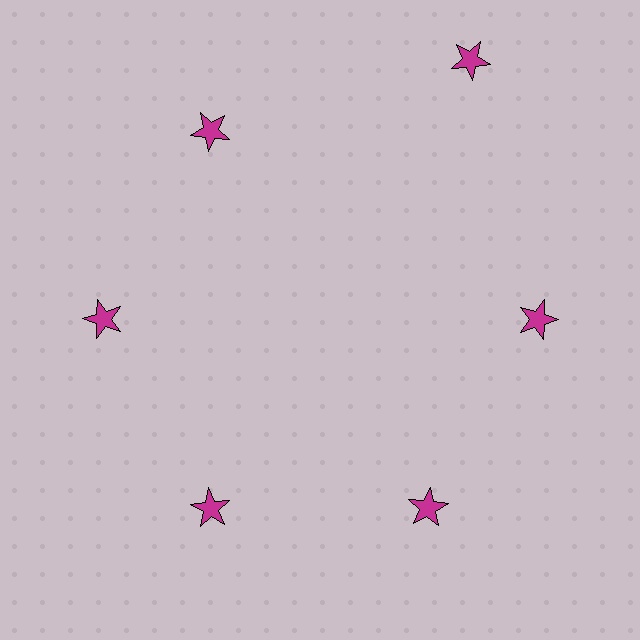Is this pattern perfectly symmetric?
No. The 6 magenta stars are arranged in a ring, but one element near the 1 o'clock position is pushed outward from the center, breaking the 6-fold rotational symmetry.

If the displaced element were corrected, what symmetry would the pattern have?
It would have 6-fold rotational symmetry — the pattern would map onto itself every 60 degrees.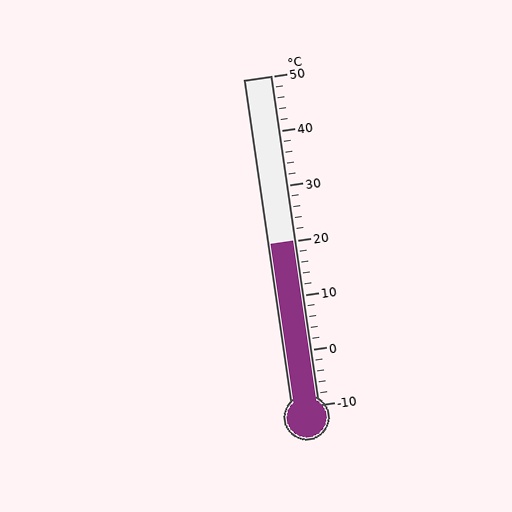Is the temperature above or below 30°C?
The temperature is below 30°C.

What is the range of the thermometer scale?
The thermometer scale ranges from -10°C to 50°C.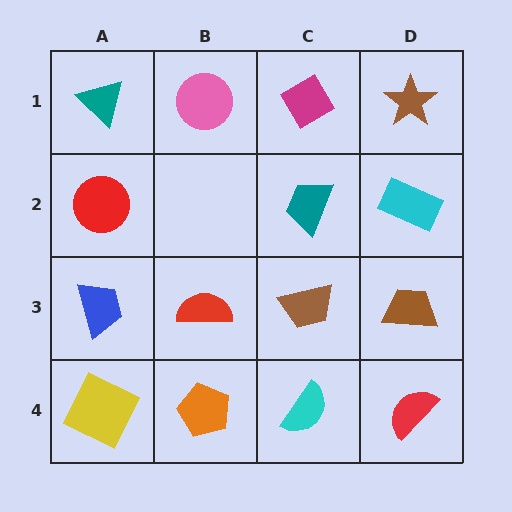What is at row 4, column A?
A yellow square.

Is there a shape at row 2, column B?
No, that cell is empty.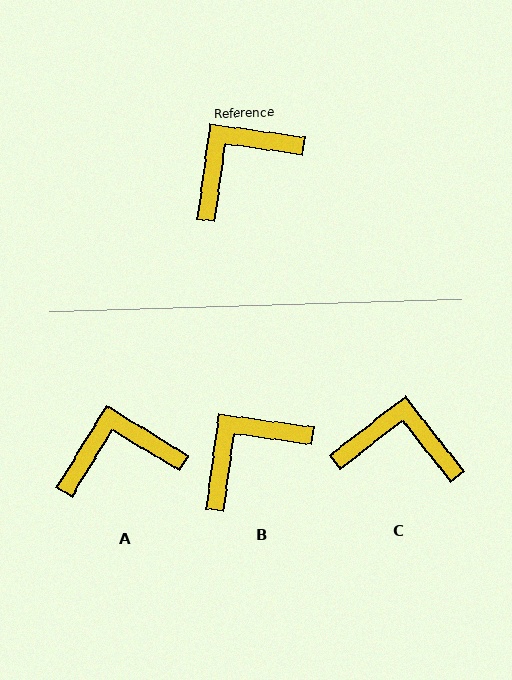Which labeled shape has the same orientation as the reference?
B.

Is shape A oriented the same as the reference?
No, it is off by about 24 degrees.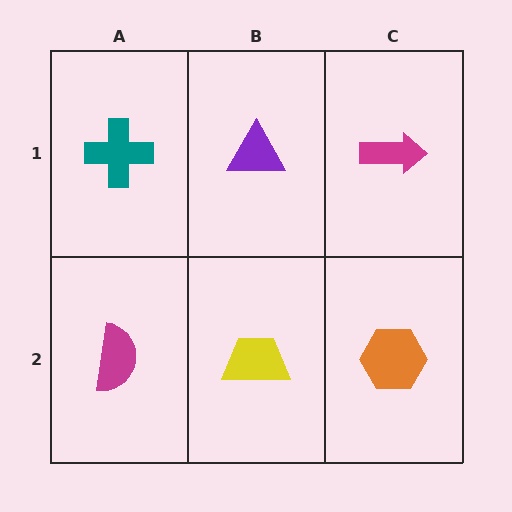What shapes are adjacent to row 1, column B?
A yellow trapezoid (row 2, column B), a teal cross (row 1, column A), a magenta arrow (row 1, column C).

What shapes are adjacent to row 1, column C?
An orange hexagon (row 2, column C), a purple triangle (row 1, column B).